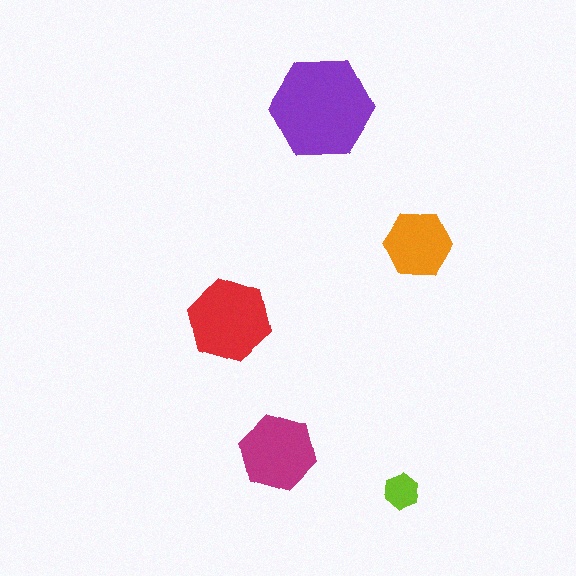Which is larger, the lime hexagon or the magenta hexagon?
The magenta one.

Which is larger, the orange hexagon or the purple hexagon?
The purple one.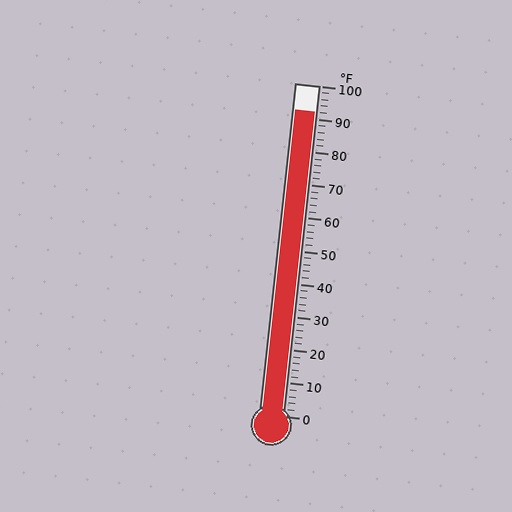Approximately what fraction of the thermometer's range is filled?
The thermometer is filled to approximately 90% of its range.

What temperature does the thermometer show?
The thermometer shows approximately 92°F.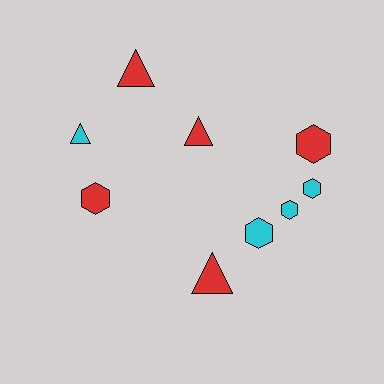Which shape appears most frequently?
Hexagon, with 5 objects.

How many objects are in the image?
There are 9 objects.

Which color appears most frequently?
Red, with 5 objects.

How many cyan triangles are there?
There is 1 cyan triangle.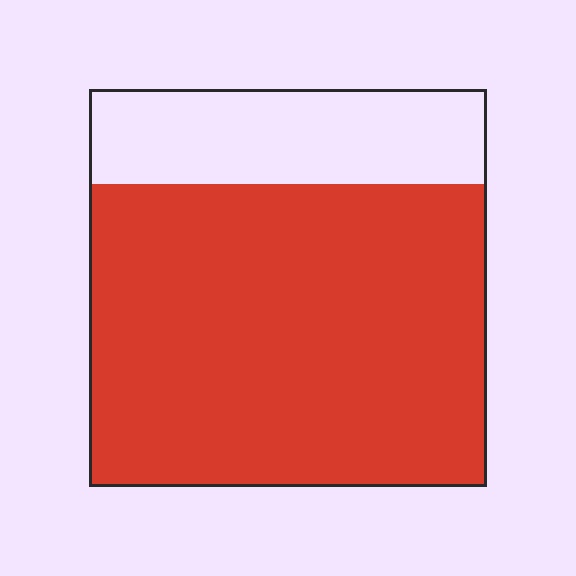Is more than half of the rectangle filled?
Yes.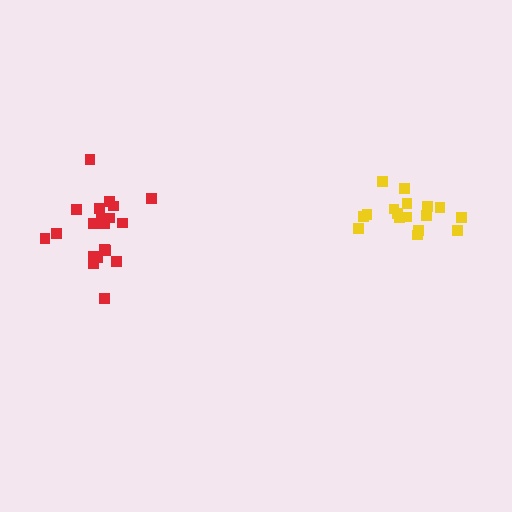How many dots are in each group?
Group 1: 17 dots, Group 2: 20 dots (37 total).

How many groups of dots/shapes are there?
There are 2 groups.